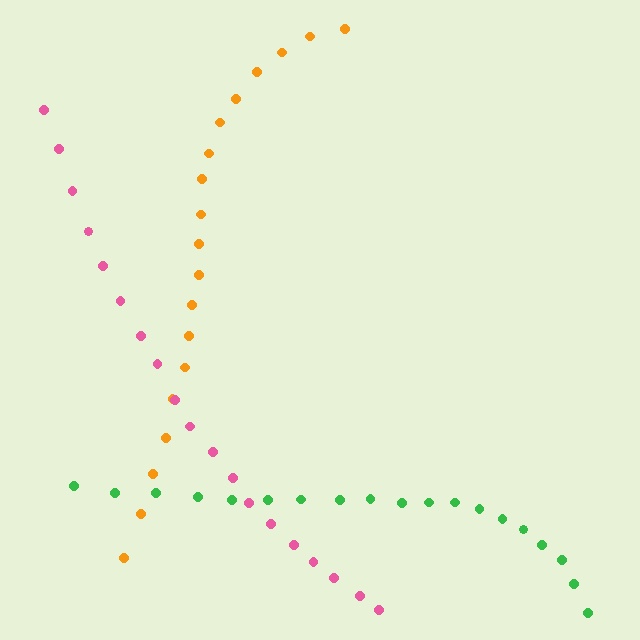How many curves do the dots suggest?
There are 3 distinct paths.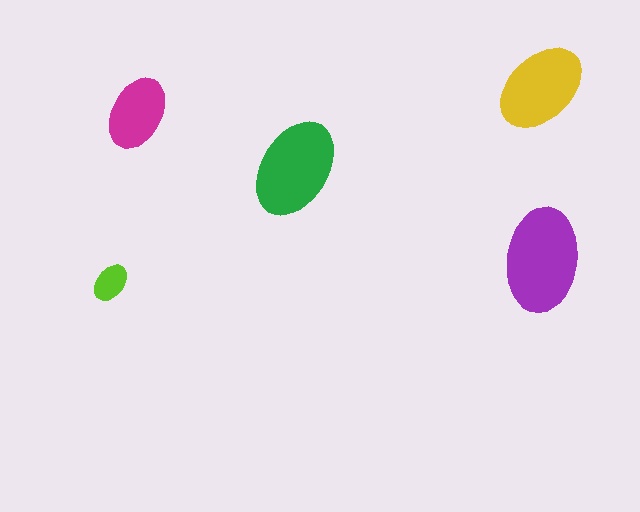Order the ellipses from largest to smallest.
the purple one, the green one, the yellow one, the magenta one, the lime one.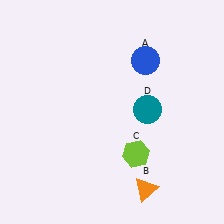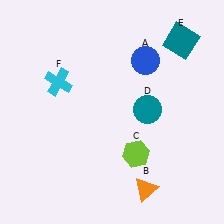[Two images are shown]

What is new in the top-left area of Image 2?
A cyan cross (F) was added in the top-left area of Image 2.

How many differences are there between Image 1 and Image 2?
There are 2 differences between the two images.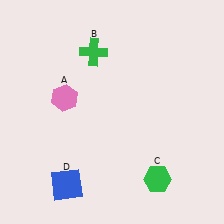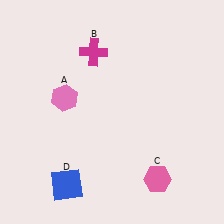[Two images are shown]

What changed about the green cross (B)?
In Image 1, B is green. In Image 2, it changed to magenta.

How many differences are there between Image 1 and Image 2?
There are 2 differences between the two images.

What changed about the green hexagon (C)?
In Image 1, C is green. In Image 2, it changed to pink.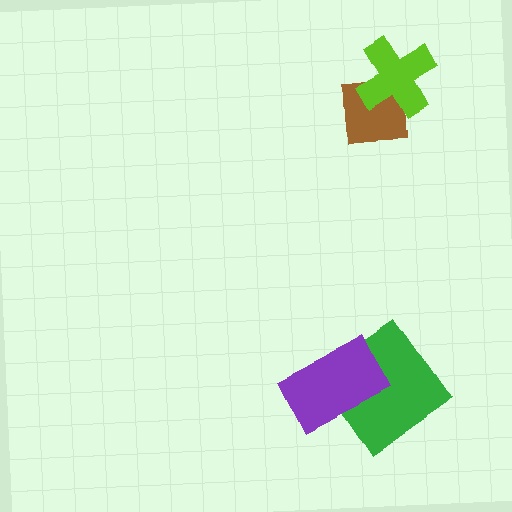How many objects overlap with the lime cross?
1 object overlaps with the lime cross.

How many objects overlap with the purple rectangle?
1 object overlaps with the purple rectangle.